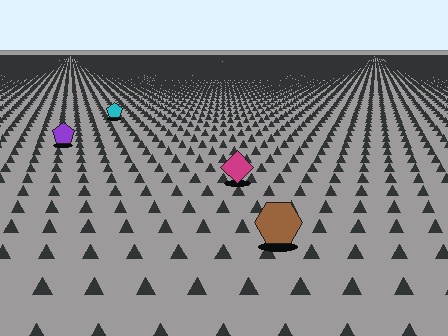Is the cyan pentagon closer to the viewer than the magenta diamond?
No. The magenta diamond is closer — you can tell from the texture gradient: the ground texture is coarser near it.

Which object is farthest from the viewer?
The cyan pentagon is farthest from the viewer. It appears smaller and the ground texture around it is denser.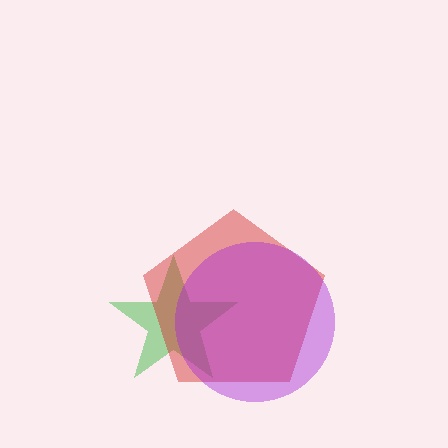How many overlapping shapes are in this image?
There are 3 overlapping shapes in the image.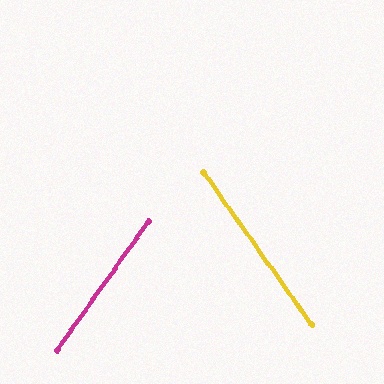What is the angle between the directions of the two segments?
Approximately 71 degrees.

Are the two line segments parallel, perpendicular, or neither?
Neither parallel nor perpendicular — they differ by about 71°.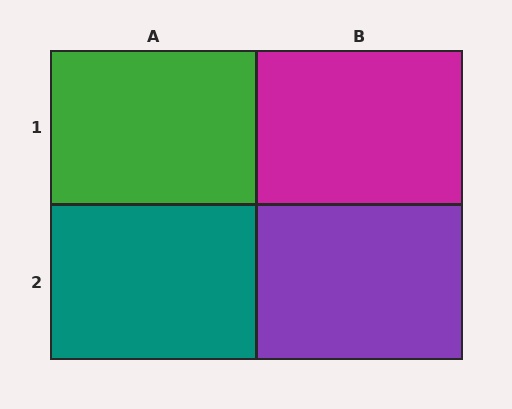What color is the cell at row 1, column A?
Green.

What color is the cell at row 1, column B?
Magenta.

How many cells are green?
1 cell is green.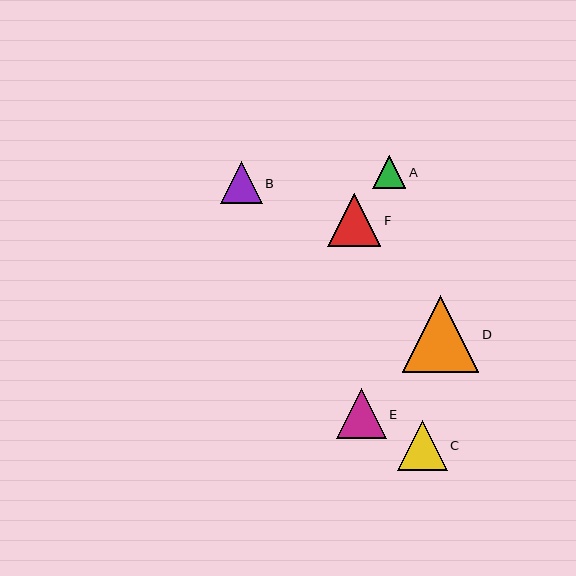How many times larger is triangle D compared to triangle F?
Triangle D is approximately 1.4 times the size of triangle F.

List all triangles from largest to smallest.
From largest to smallest: D, F, C, E, B, A.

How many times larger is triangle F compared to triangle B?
Triangle F is approximately 1.3 times the size of triangle B.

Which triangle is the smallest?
Triangle A is the smallest with a size of approximately 33 pixels.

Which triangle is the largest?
Triangle D is the largest with a size of approximately 77 pixels.